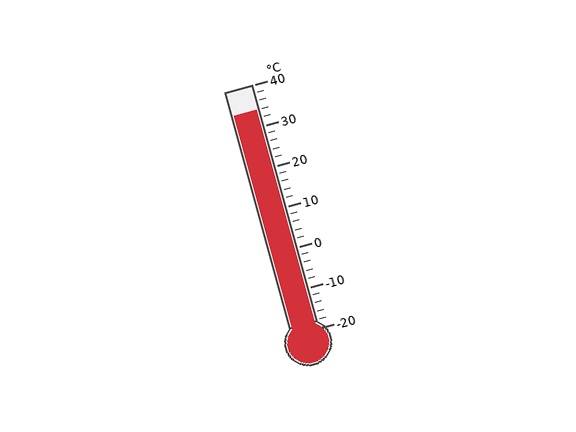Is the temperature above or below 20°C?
The temperature is above 20°C.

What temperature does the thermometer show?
The thermometer shows approximately 34°C.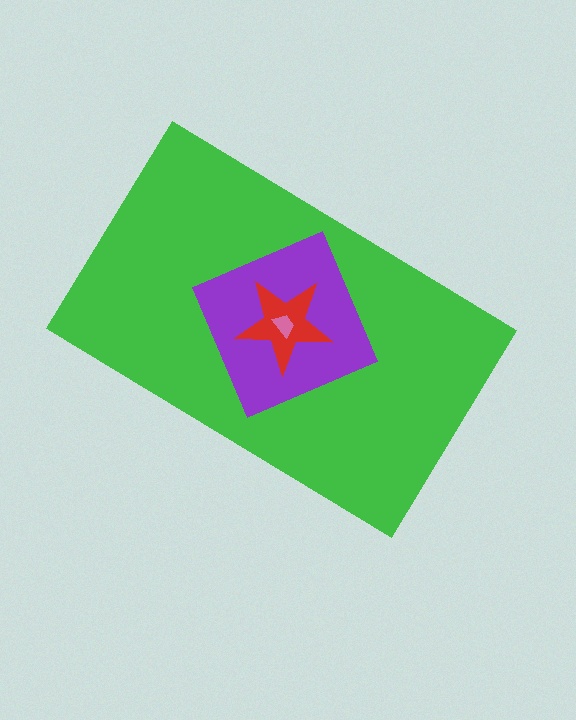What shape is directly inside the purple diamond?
The red star.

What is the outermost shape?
The green rectangle.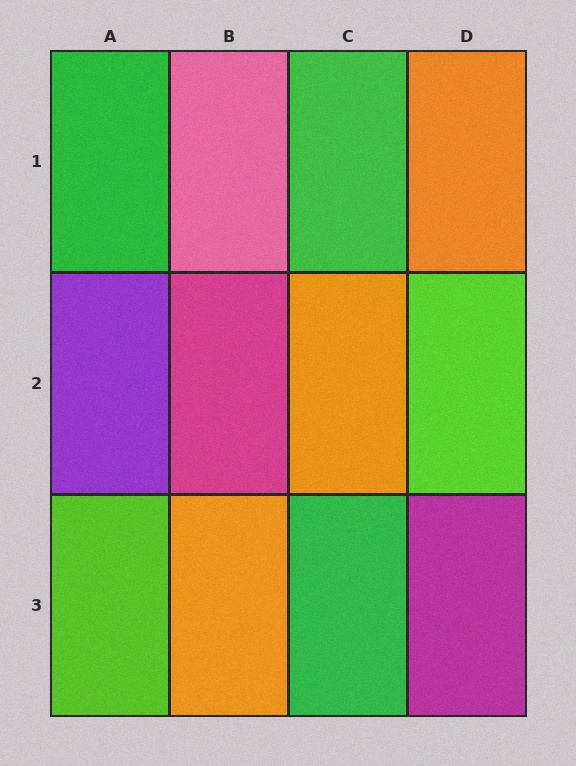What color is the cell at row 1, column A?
Green.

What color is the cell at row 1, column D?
Orange.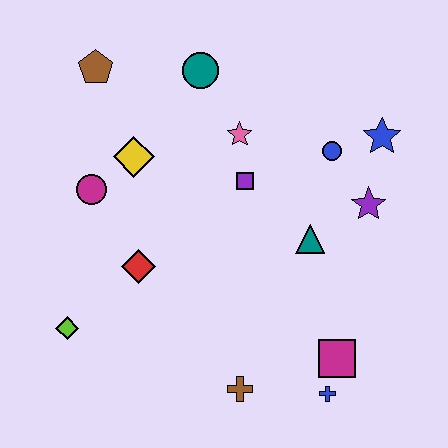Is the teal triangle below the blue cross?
No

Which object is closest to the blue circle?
The blue star is closest to the blue circle.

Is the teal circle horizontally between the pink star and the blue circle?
No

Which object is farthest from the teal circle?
The blue cross is farthest from the teal circle.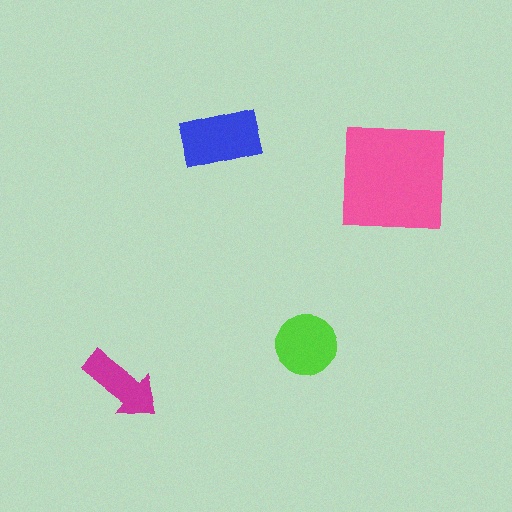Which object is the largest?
The pink square.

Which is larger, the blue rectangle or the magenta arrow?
The blue rectangle.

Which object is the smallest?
The magenta arrow.